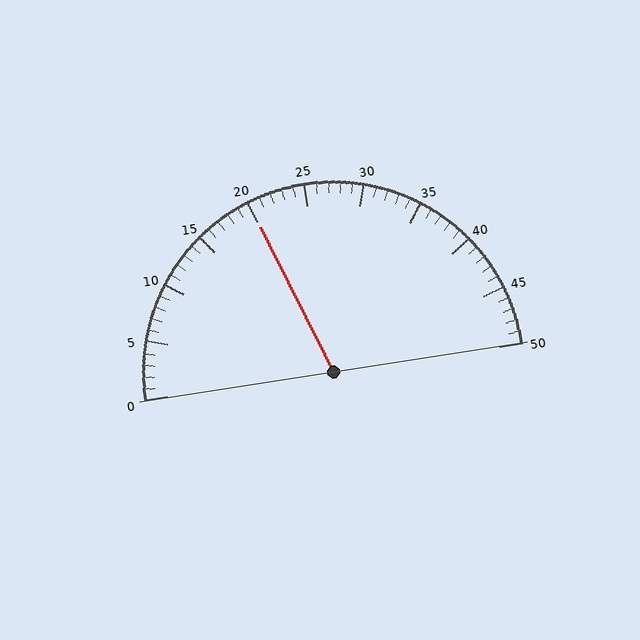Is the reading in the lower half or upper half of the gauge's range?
The reading is in the lower half of the range (0 to 50).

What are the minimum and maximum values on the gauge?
The gauge ranges from 0 to 50.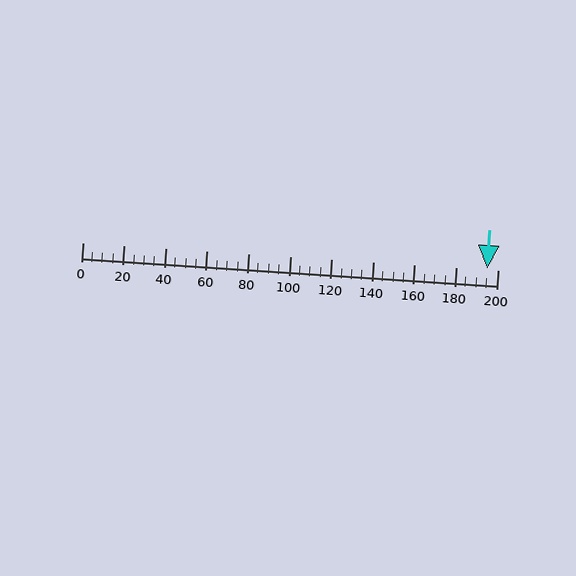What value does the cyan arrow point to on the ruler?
The cyan arrow points to approximately 195.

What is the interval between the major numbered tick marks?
The major tick marks are spaced 20 units apart.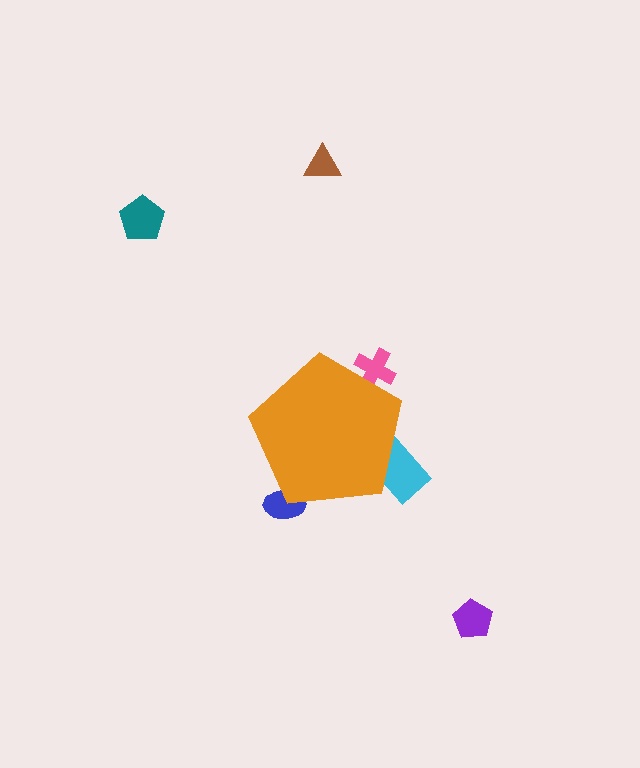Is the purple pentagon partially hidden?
No, the purple pentagon is fully visible.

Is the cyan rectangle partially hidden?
Yes, the cyan rectangle is partially hidden behind the orange pentagon.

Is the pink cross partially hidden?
Yes, the pink cross is partially hidden behind the orange pentagon.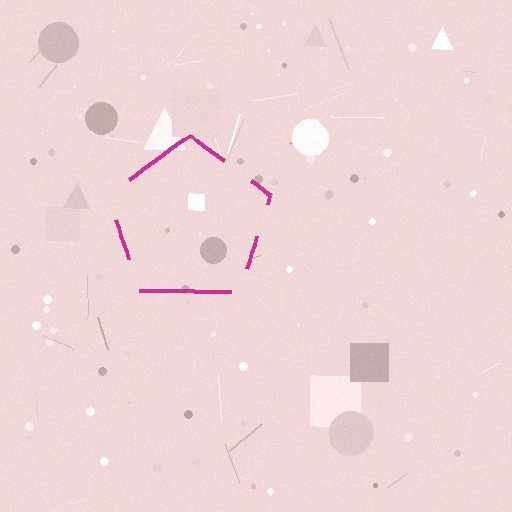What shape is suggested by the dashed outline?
The dashed outline suggests a pentagon.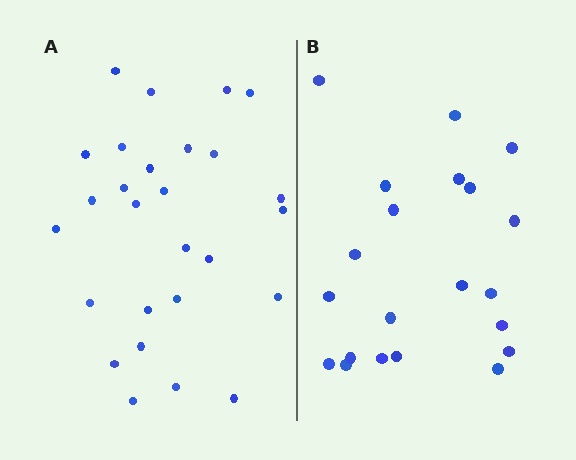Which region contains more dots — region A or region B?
Region A (the left region) has more dots.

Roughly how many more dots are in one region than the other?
Region A has about 6 more dots than region B.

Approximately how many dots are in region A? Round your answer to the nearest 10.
About 30 dots. (The exact count is 27, which rounds to 30.)